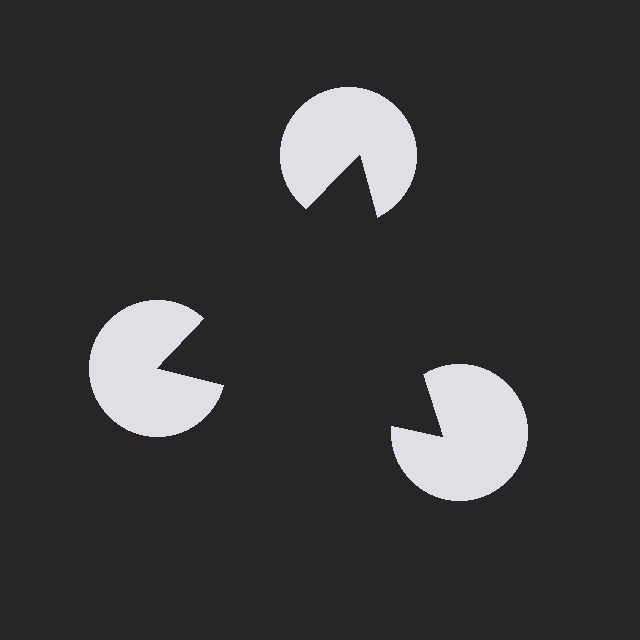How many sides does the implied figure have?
3 sides.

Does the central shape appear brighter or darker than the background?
It typically appears slightly darker than the background, even though no actual brightness change is drawn.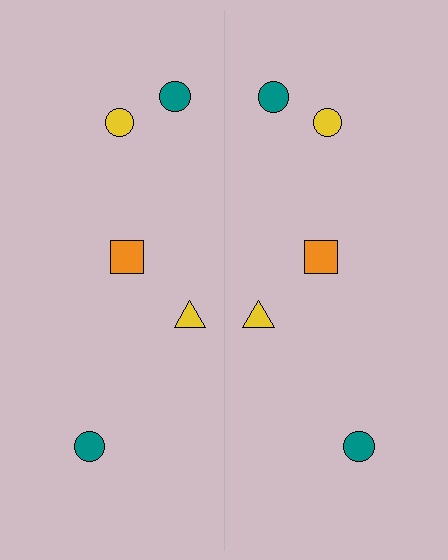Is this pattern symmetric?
Yes, this pattern has bilateral (reflection) symmetry.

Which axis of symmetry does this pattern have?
The pattern has a vertical axis of symmetry running through the center of the image.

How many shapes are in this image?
There are 10 shapes in this image.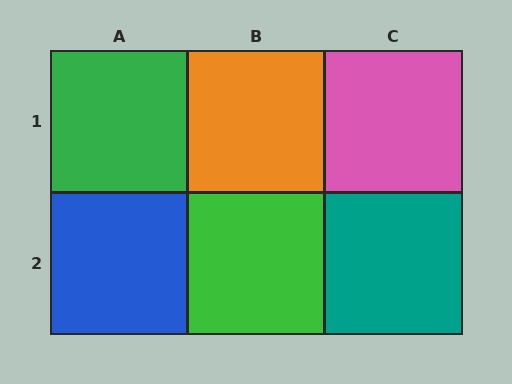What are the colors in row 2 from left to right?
Blue, green, teal.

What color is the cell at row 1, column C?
Pink.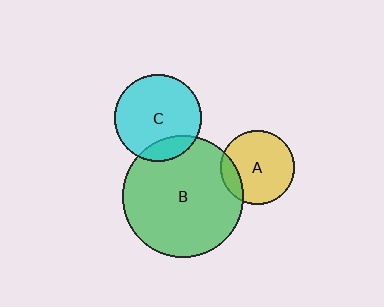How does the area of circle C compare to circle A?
Approximately 1.4 times.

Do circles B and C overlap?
Yes.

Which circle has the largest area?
Circle B (green).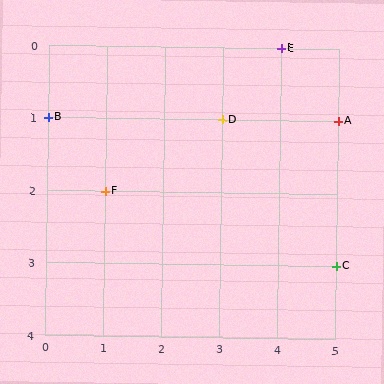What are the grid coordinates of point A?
Point A is at grid coordinates (5, 1).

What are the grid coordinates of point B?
Point B is at grid coordinates (0, 1).